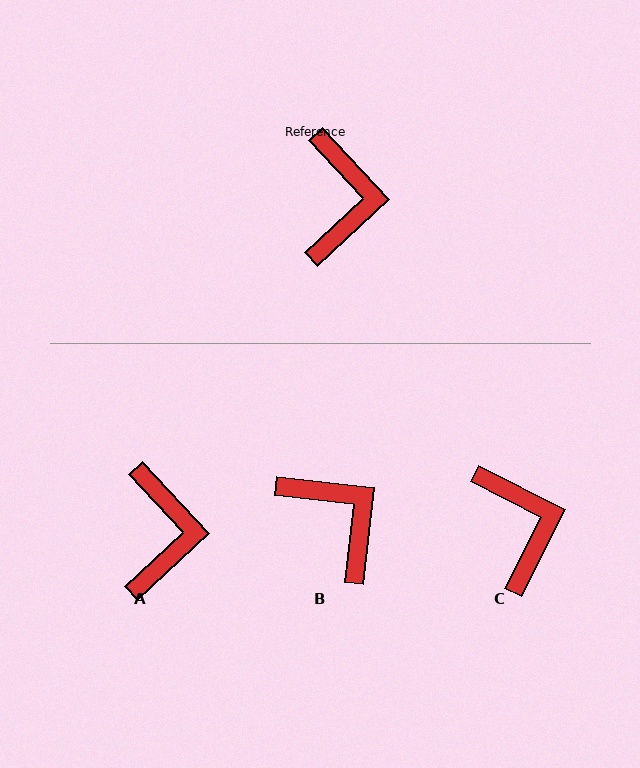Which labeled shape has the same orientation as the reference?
A.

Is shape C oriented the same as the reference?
No, it is off by about 20 degrees.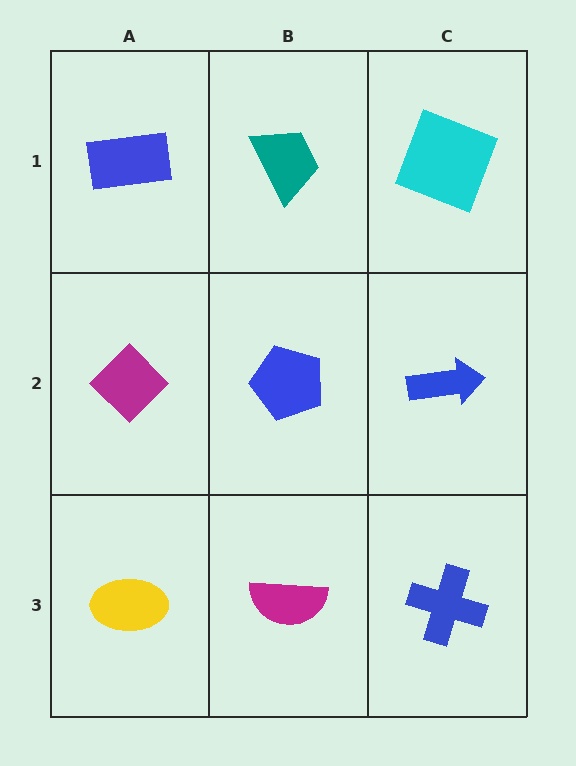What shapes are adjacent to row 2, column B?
A teal trapezoid (row 1, column B), a magenta semicircle (row 3, column B), a magenta diamond (row 2, column A), a blue arrow (row 2, column C).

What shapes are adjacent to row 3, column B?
A blue pentagon (row 2, column B), a yellow ellipse (row 3, column A), a blue cross (row 3, column C).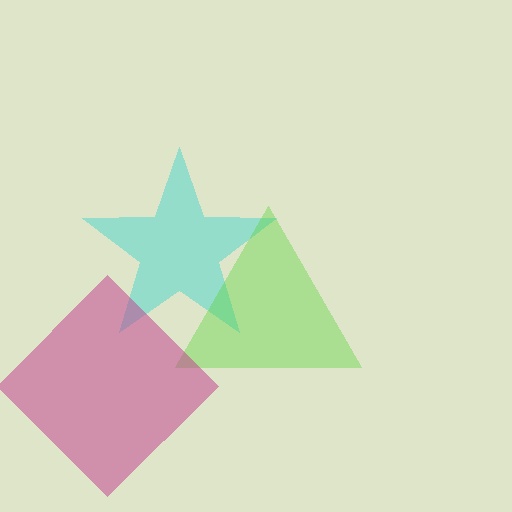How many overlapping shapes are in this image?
There are 3 overlapping shapes in the image.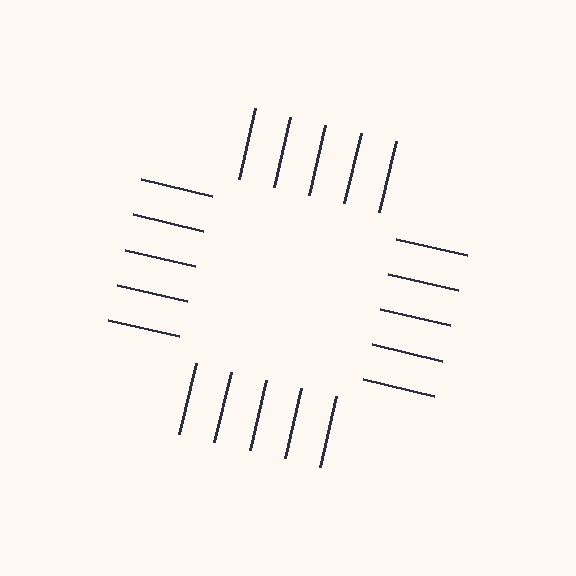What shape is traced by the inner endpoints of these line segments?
An illusory square — the line segments terminate on its edges but no continuous stroke is drawn.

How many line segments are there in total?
20 — 5 along each of the 4 edges.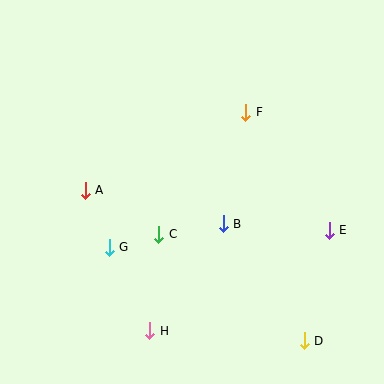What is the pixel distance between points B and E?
The distance between B and E is 106 pixels.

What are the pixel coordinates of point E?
Point E is at (329, 230).